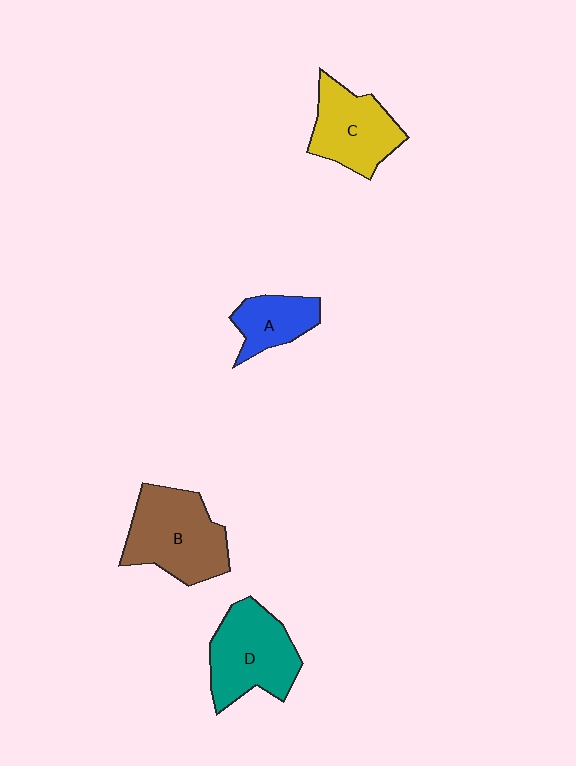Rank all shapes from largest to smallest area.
From largest to smallest: B (brown), D (teal), C (yellow), A (blue).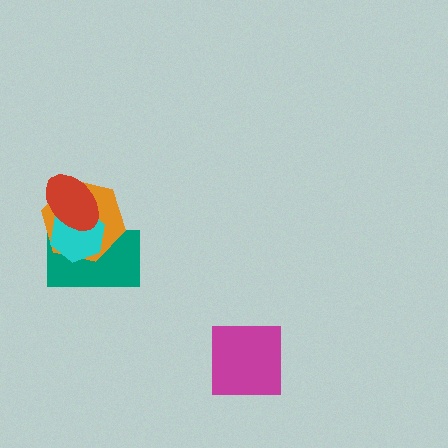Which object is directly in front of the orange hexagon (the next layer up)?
The cyan hexagon is directly in front of the orange hexagon.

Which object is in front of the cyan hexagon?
The red ellipse is in front of the cyan hexagon.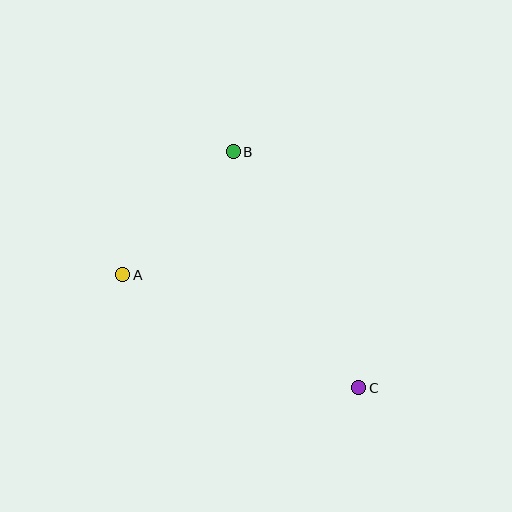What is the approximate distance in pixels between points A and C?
The distance between A and C is approximately 261 pixels.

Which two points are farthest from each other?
Points B and C are farthest from each other.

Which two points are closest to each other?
Points A and B are closest to each other.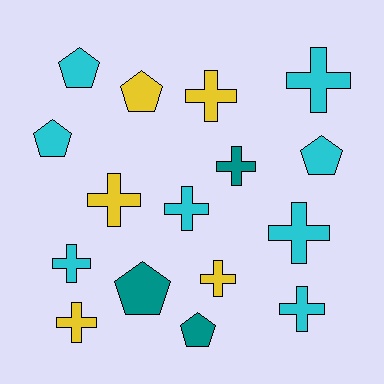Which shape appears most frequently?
Cross, with 10 objects.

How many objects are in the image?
There are 16 objects.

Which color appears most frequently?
Cyan, with 8 objects.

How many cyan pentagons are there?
There are 3 cyan pentagons.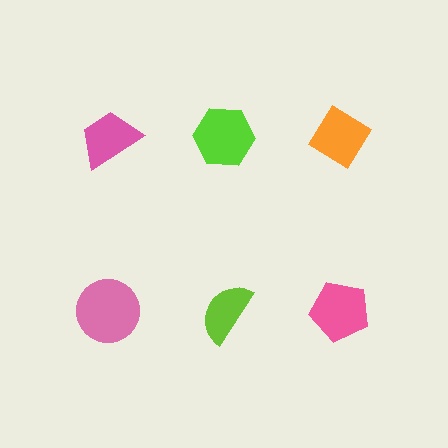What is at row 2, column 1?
A pink circle.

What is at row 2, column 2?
A lime semicircle.